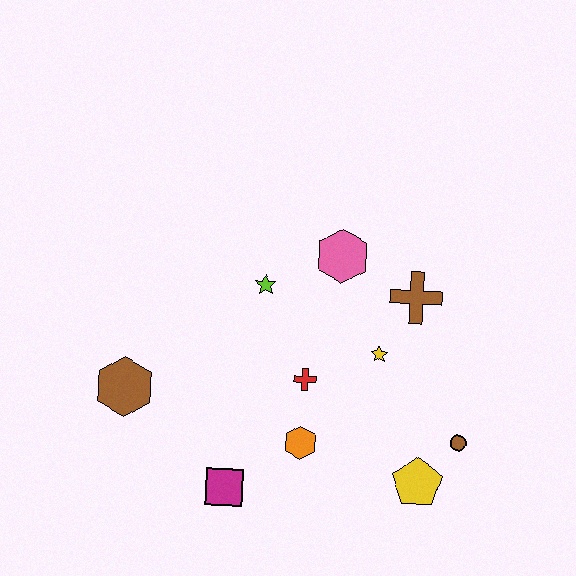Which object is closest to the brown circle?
The yellow pentagon is closest to the brown circle.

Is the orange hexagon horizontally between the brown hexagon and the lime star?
No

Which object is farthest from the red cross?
The brown hexagon is farthest from the red cross.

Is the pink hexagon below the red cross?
No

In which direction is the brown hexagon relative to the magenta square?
The brown hexagon is to the left of the magenta square.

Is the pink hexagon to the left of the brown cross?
Yes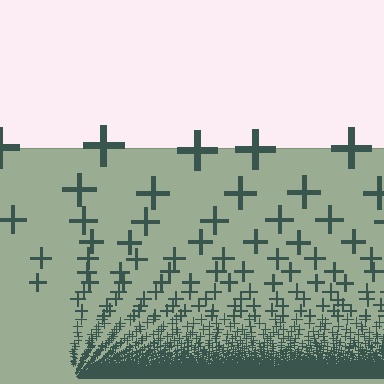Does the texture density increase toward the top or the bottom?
Density increases toward the bottom.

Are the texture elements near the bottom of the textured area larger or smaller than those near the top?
Smaller. The gradient is inverted — elements near the bottom are smaller and denser.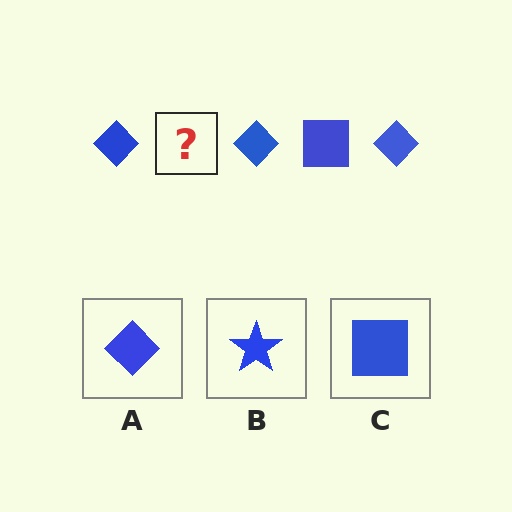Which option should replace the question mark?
Option C.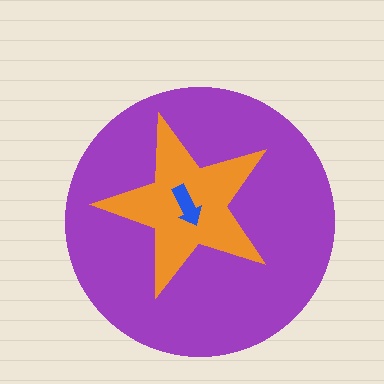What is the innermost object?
The blue arrow.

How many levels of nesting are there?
3.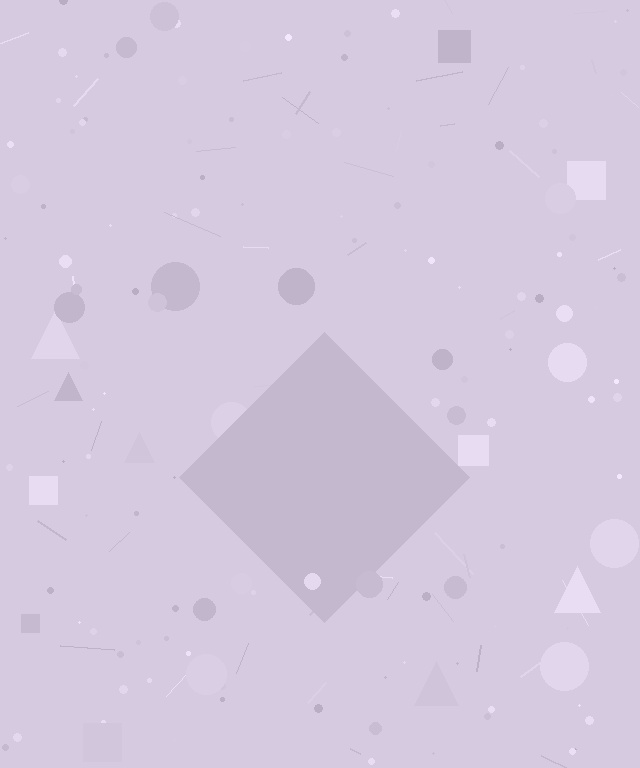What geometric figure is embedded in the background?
A diamond is embedded in the background.